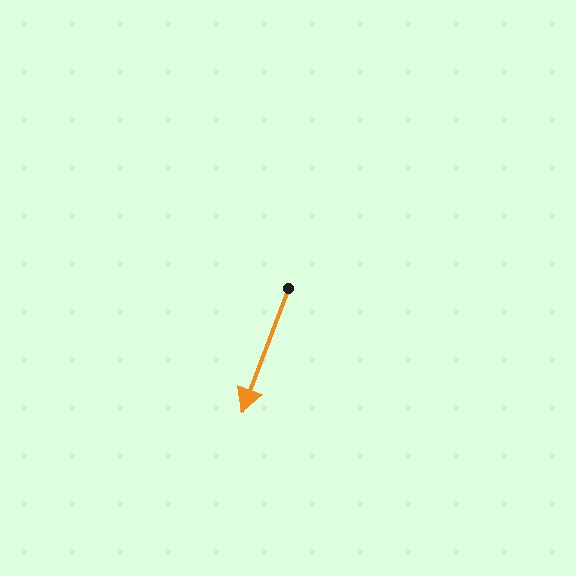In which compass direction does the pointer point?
South.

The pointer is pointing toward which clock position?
Roughly 7 o'clock.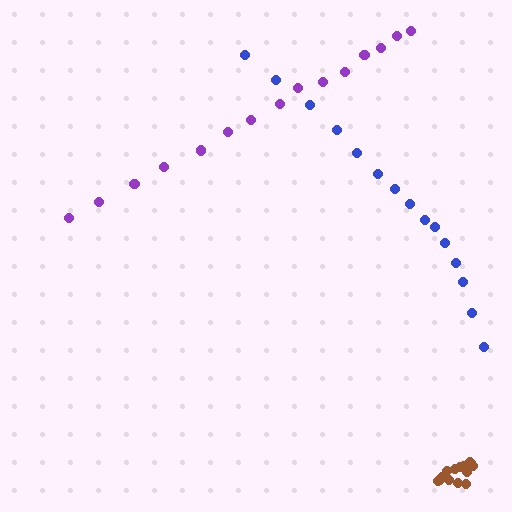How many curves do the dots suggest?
There are 3 distinct paths.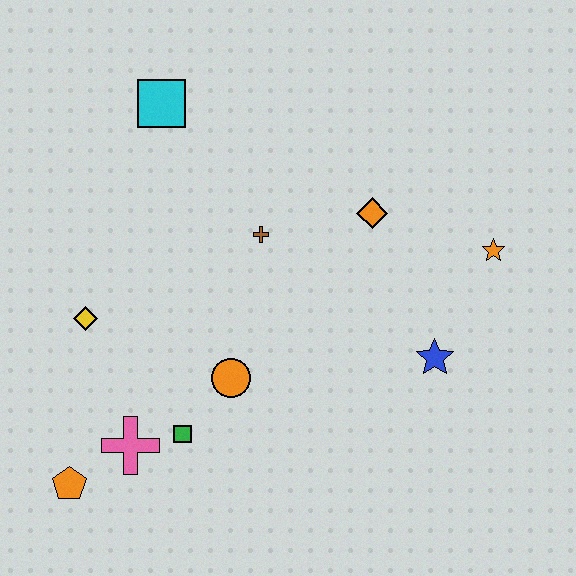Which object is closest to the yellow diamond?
The pink cross is closest to the yellow diamond.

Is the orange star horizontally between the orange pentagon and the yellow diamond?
No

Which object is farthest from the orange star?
The orange pentagon is farthest from the orange star.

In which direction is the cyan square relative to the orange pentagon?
The cyan square is above the orange pentagon.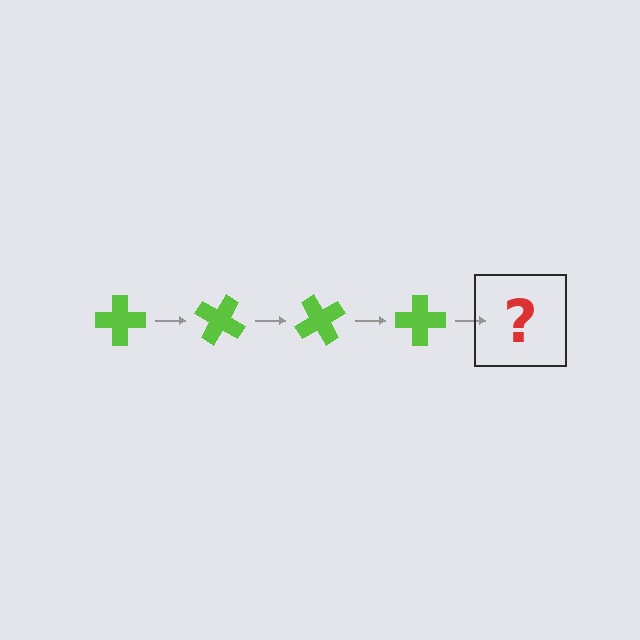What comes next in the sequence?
The next element should be a lime cross rotated 120 degrees.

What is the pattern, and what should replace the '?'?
The pattern is that the cross rotates 30 degrees each step. The '?' should be a lime cross rotated 120 degrees.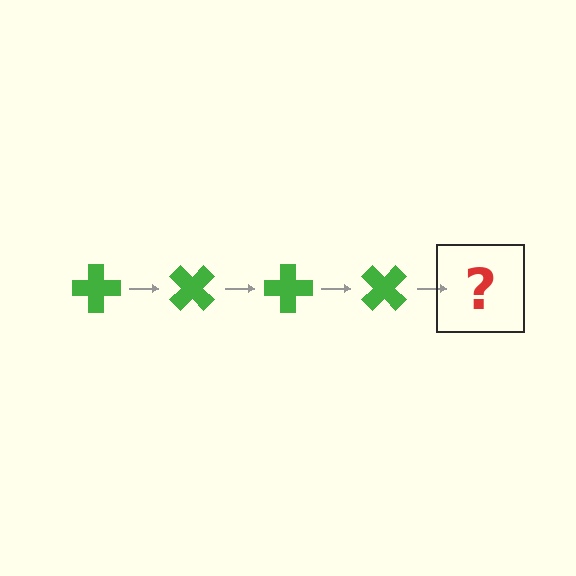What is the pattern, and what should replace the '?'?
The pattern is that the cross rotates 45 degrees each step. The '?' should be a green cross rotated 180 degrees.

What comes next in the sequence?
The next element should be a green cross rotated 180 degrees.